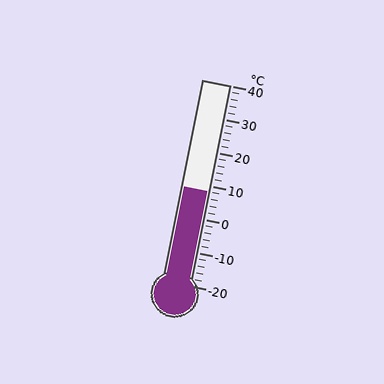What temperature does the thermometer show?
The thermometer shows approximately 8°C.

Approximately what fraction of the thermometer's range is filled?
The thermometer is filled to approximately 45% of its range.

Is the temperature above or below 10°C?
The temperature is below 10°C.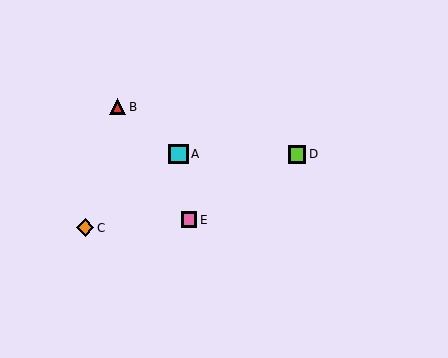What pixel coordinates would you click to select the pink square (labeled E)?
Click at (189, 220) to select the pink square E.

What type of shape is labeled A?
Shape A is a cyan square.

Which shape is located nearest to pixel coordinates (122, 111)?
The red triangle (labeled B) at (117, 107) is nearest to that location.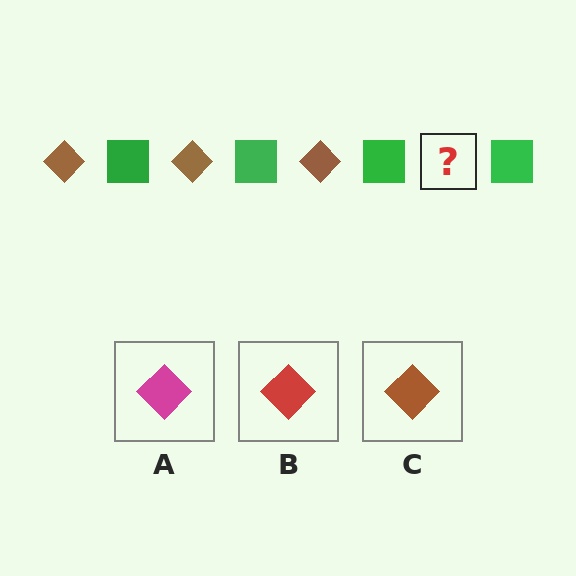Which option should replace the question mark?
Option C.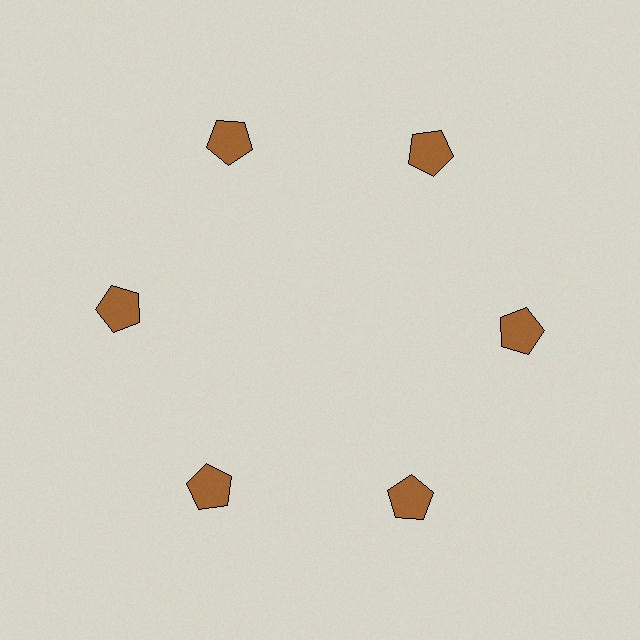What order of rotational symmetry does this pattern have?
This pattern has 6-fold rotational symmetry.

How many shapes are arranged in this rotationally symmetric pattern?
There are 6 shapes, arranged in 6 groups of 1.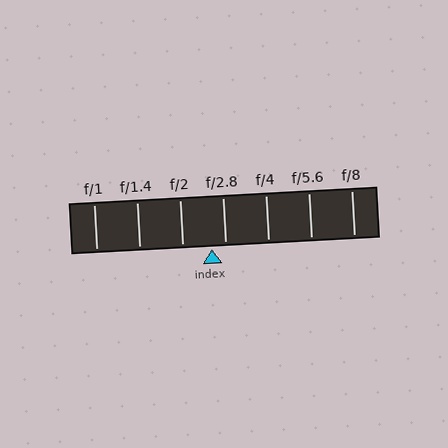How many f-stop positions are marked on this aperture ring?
There are 7 f-stop positions marked.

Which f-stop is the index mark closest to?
The index mark is closest to f/2.8.